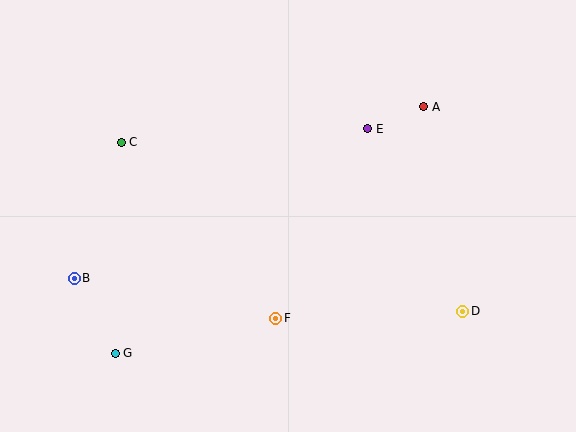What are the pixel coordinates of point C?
Point C is at (121, 142).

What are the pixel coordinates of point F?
Point F is at (276, 318).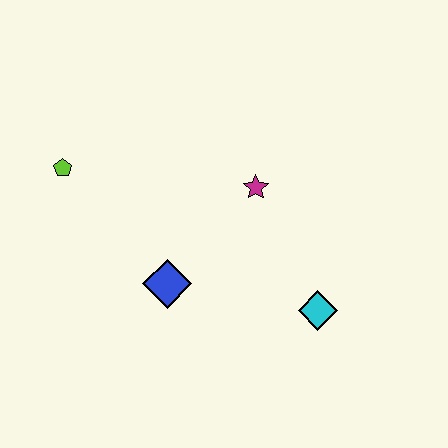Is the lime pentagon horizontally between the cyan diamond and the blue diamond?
No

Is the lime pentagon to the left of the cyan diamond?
Yes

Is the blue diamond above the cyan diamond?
Yes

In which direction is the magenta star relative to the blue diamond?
The magenta star is above the blue diamond.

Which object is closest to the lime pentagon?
The blue diamond is closest to the lime pentagon.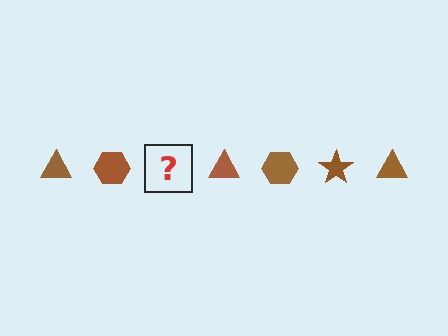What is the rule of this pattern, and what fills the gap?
The rule is that the pattern cycles through triangle, hexagon, star shapes in brown. The gap should be filled with a brown star.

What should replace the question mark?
The question mark should be replaced with a brown star.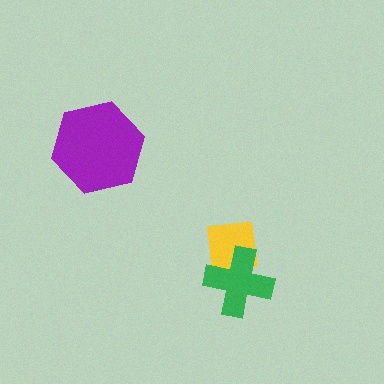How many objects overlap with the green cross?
1 object overlaps with the green cross.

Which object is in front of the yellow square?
The green cross is in front of the yellow square.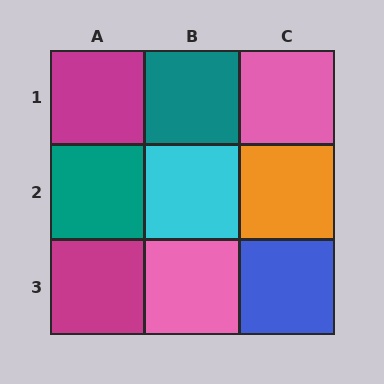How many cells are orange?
1 cell is orange.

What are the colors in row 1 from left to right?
Magenta, teal, pink.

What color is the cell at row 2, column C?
Orange.